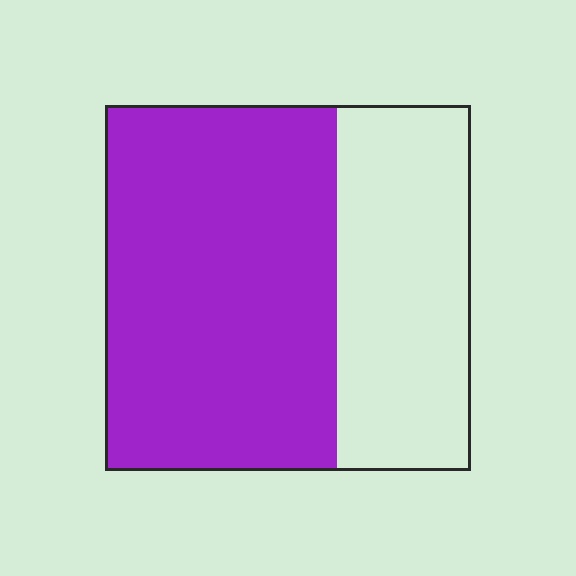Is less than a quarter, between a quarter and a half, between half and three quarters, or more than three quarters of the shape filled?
Between half and three quarters.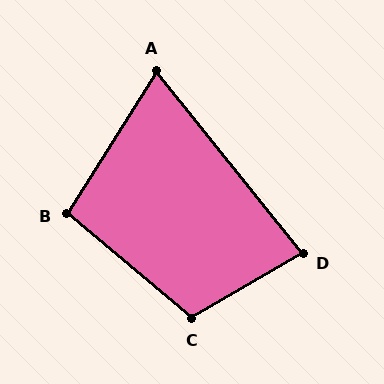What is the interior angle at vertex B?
Approximately 98 degrees (obtuse).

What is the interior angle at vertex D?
Approximately 82 degrees (acute).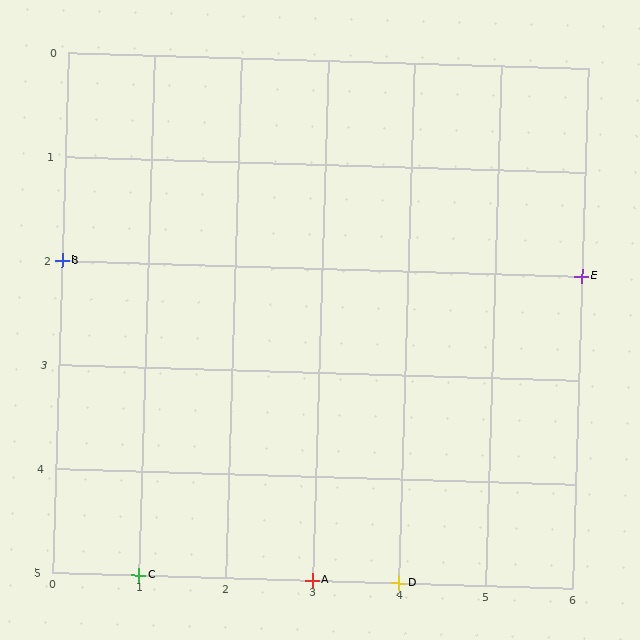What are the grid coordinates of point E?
Point E is at grid coordinates (6, 2).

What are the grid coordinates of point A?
Point A is at grid coordinates (3, 5).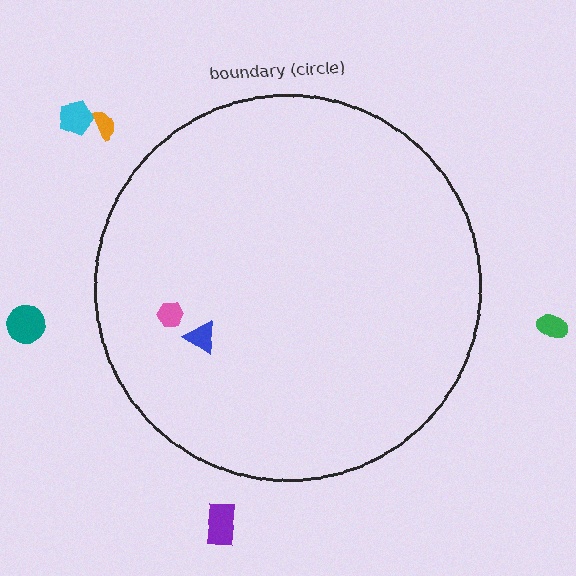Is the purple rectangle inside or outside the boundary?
Outside.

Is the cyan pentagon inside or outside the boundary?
Outside.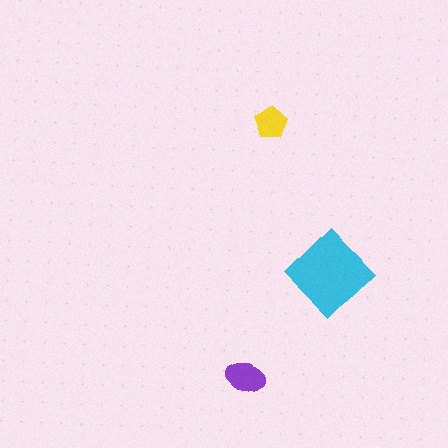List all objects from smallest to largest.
The yellow pentagon, the purple ellipse, the cyan diamond.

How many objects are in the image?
There are 3 objects in the image.